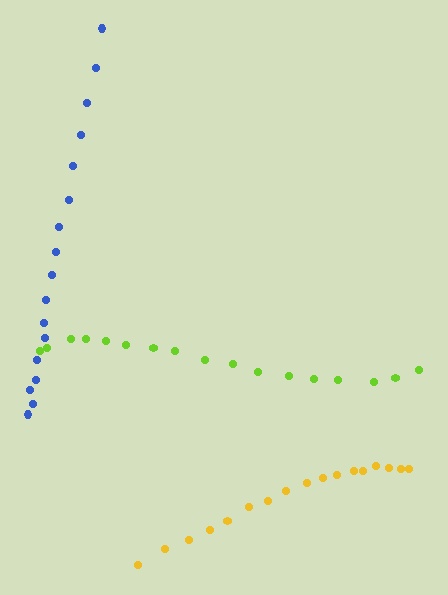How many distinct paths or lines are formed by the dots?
There are 3 distinct paths.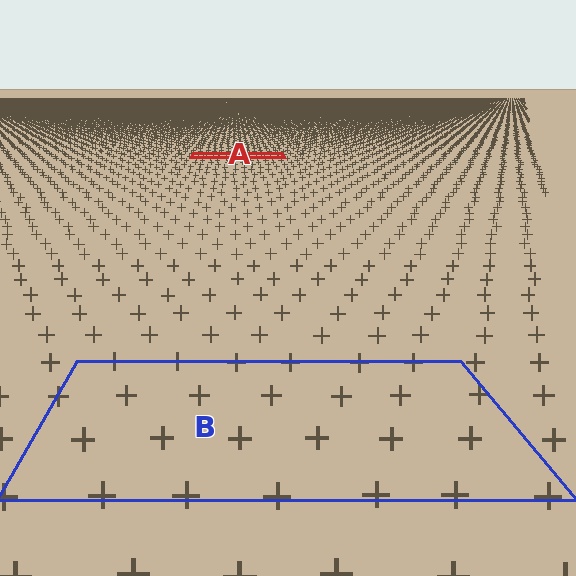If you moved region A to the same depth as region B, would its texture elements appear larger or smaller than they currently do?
They would appear larger. At a closer depth, the same texture elements are projected at a bigger on-screen size.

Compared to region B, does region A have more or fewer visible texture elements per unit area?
Region A has more texture elements per unit area — they are packed more densely because it is farther away.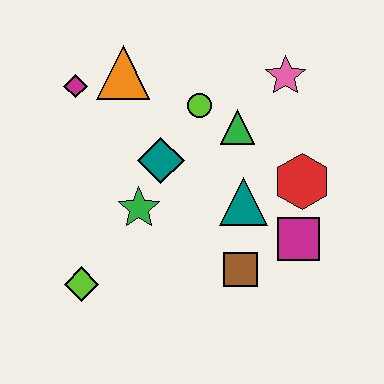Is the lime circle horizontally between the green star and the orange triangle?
No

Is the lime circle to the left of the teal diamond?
No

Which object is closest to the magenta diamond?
The orange triangle is closest to the magenta diamond.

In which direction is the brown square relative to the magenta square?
The brown square is to the left of the magenta square.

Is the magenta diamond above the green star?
Yes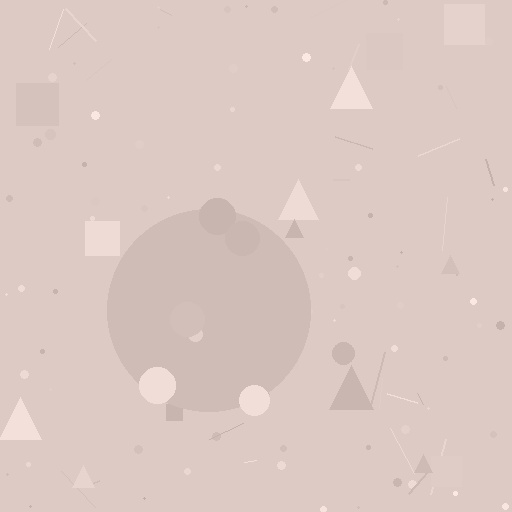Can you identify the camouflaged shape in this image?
The camouflaged shape is a circle.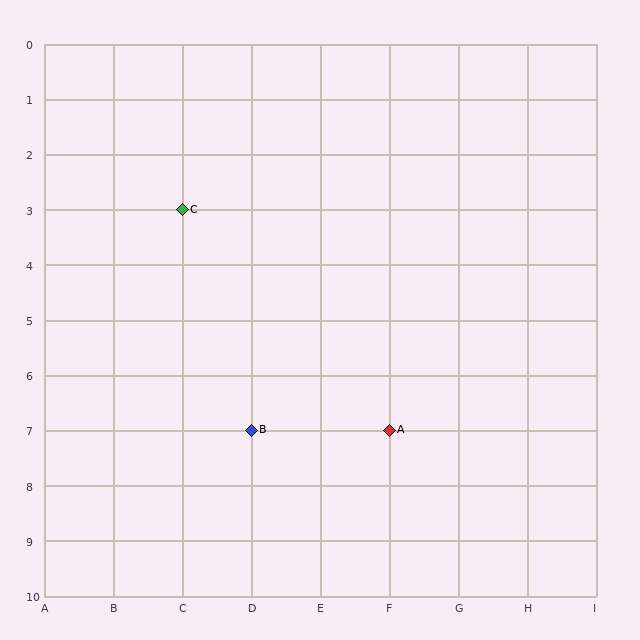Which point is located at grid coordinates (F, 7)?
Point A is at (F, 7).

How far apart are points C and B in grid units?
Points C and B are 1 column and 4 rows apart (about 4.1 grid units diagonally).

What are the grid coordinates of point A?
Point A is at grid coordinates (F, 7).